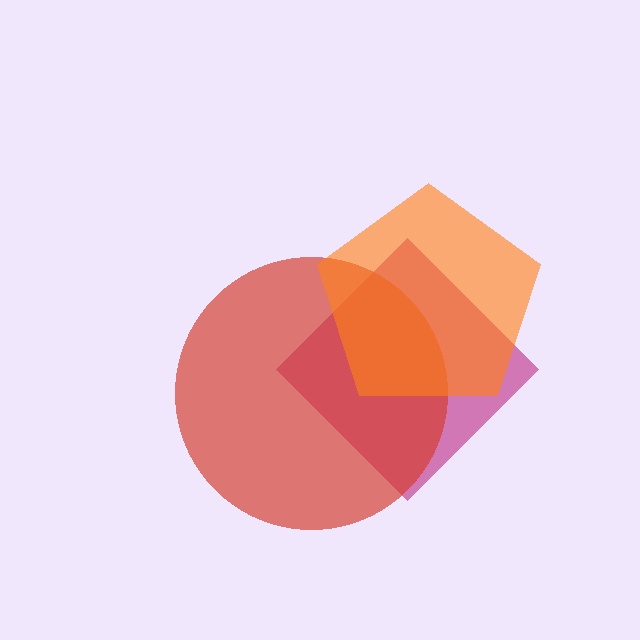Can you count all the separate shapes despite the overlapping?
Yes, there are 3 separate shapes.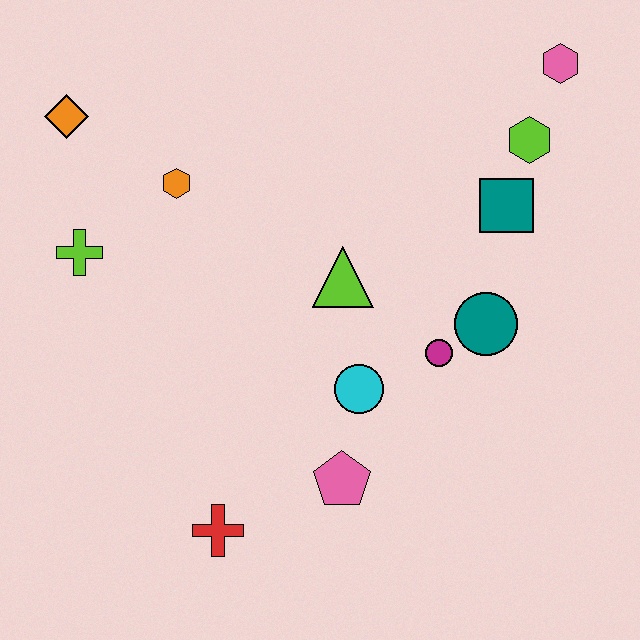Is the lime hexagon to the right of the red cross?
Yes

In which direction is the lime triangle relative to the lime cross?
The lime triangle is to the right of the lime cross.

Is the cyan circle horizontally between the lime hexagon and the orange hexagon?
Yes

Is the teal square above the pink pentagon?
Yes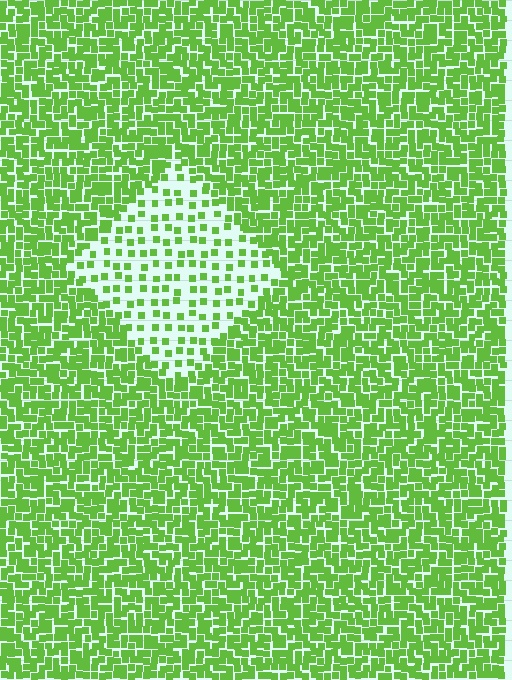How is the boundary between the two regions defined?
The boundary is defined by a change in element density (approximately 2.7x ratio). All elements are the same color, size, and shape.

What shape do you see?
I see a diamond.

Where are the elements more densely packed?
The elements are more densely packed outside the diamond boundary.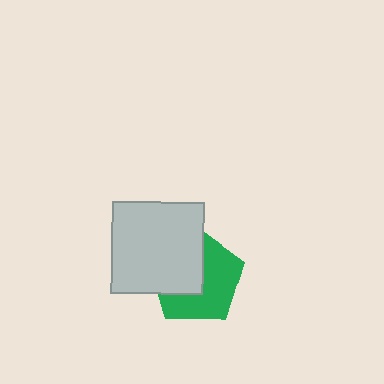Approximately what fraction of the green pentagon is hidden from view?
Roughly 45% of the green pentagon is hidden behind the light gray square.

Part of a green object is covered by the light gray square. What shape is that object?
It is a pentagon.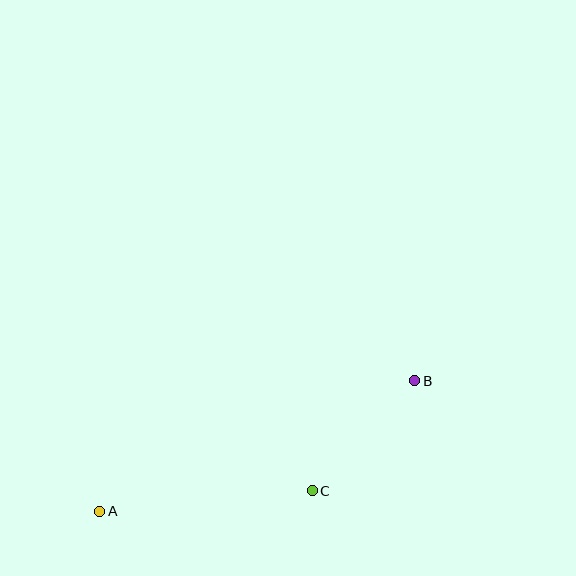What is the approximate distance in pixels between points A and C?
The distance between A and C is approximately 213 pixels.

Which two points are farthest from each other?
Points A and B are farthest from each other.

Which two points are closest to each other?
Points B and C are closest to each other.